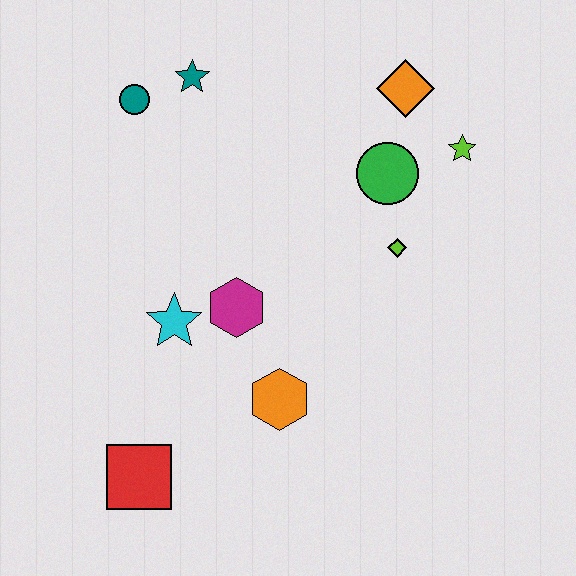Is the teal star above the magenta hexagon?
Yes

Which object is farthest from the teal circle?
The red square is farthest from the teal circle.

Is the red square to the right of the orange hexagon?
No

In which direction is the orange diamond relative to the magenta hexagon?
The orange diamond is above the magenta hexagon.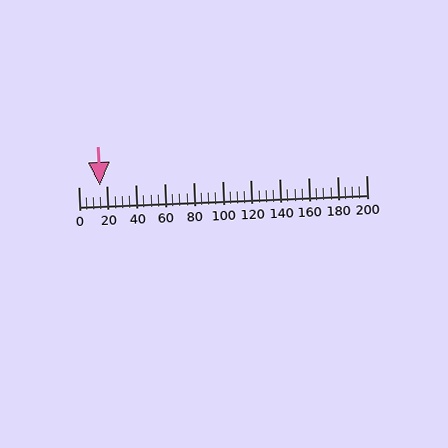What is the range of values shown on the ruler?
The ruler shows values from 0 to 200.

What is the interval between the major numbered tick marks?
The major tick marks are spaced 20 units apart.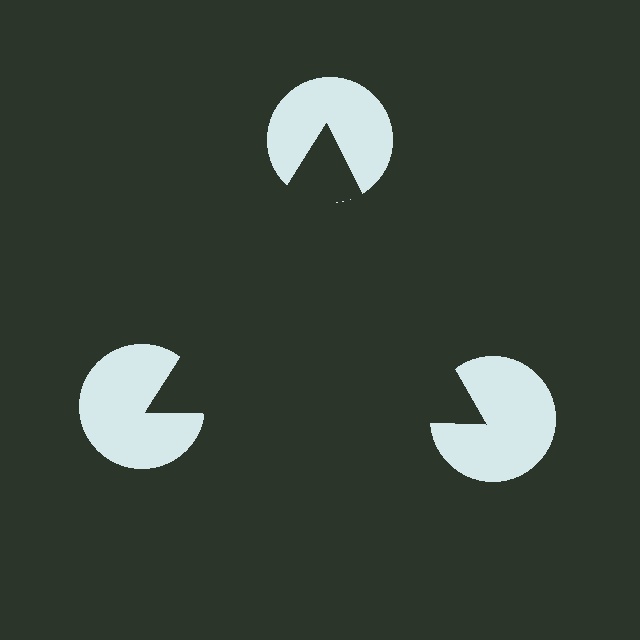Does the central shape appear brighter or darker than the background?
It typically appears slightly darker than the background, even though no actual brightness change is drawn.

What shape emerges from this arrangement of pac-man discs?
An illusory triangle — its edges are inferred from the aligned wedge cuts in the pac-man discs, not physically drawn.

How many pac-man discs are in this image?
There are 3 — one at each vertex of the illusory triangle.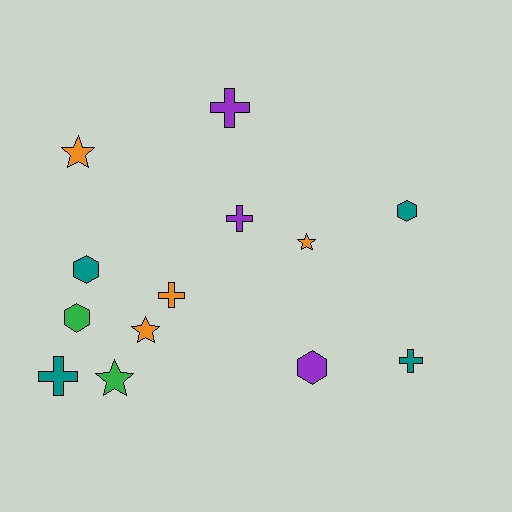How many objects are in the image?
There are 13 objects.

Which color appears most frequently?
Teal, with 4 objects.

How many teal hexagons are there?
There are 2 teal hexagons.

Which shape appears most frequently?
Cross, with 5 objects.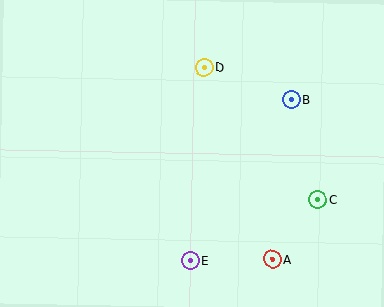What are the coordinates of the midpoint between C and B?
The midpoint between C and B is at (305, 150).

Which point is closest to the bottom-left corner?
Point E is closest to the bottom-left corner.